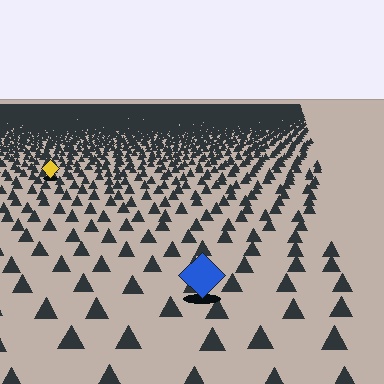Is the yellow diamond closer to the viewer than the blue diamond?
No. The blue diamond is closer — you can tell from the texture gradient: the ground texture is coarser near it.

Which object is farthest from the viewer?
The yellow diamond is farthest from the viewer. It appears smaller and the ground texture around it is denser.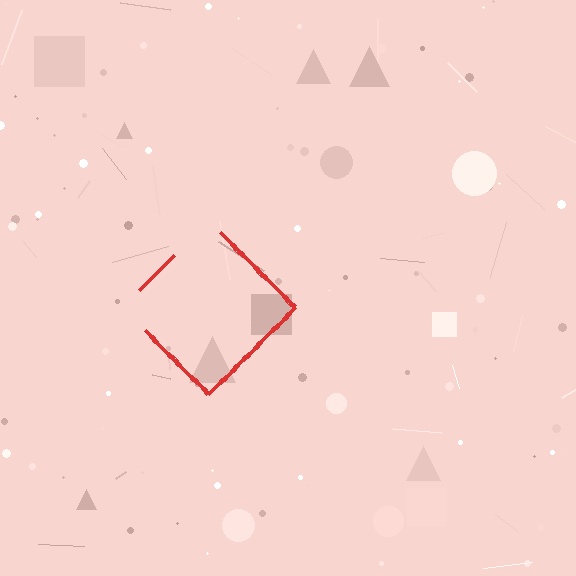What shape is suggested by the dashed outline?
The dashed outline suggests a diamond.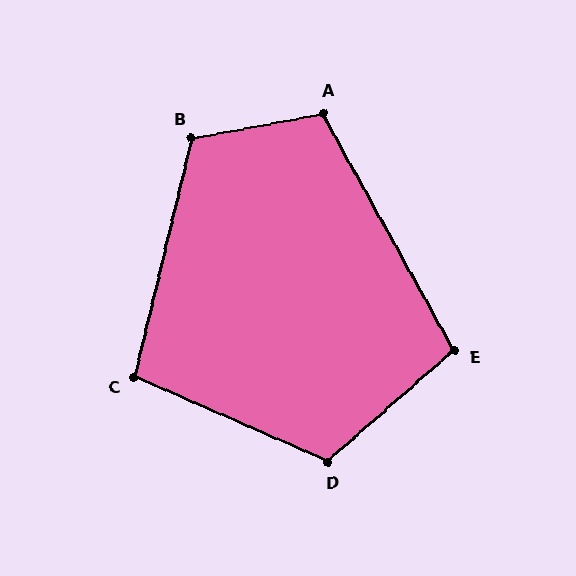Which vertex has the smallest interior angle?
C, at approximately 100 degrees.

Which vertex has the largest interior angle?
D, at approximately 115 degrees.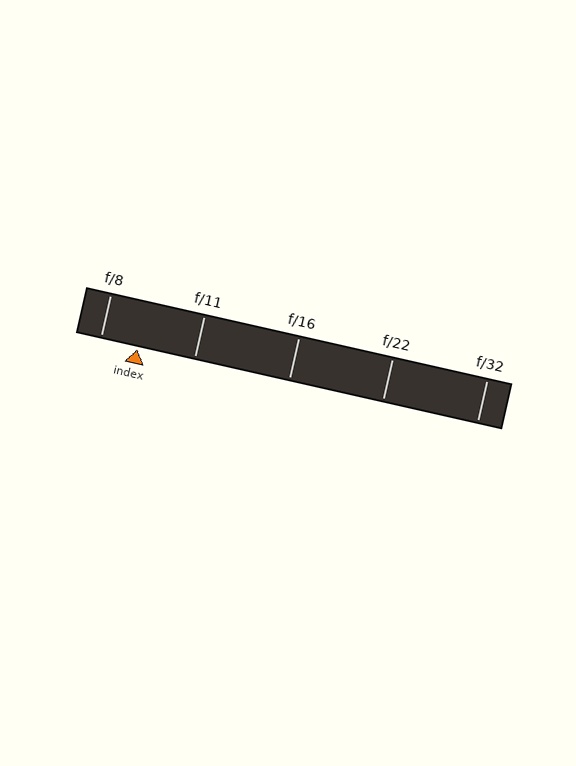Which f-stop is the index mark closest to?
The index mark is closest to f/8.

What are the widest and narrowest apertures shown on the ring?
The widest aperture shown is f/8 and the narrowest is f/32.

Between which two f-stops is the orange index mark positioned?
The index mark is between f/8 and f/11.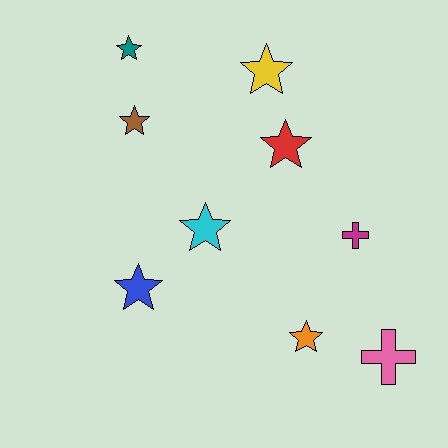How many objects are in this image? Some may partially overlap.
There are 9 objects.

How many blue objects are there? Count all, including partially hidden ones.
There is 1 blue object.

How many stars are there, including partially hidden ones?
There are 7 stars.